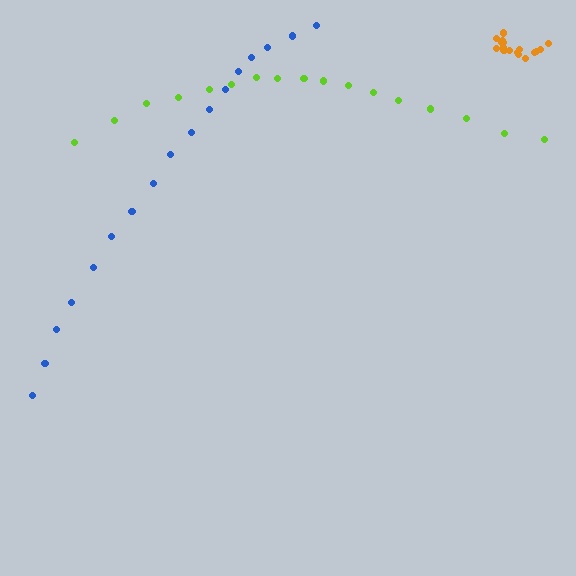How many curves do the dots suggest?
There are 3 distinct paths.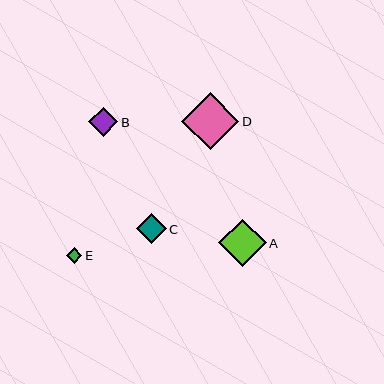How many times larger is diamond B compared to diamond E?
Diamond B is approximately 1.9 times the size of diamond E.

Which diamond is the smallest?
Diamond E is the smallest with a size of approximately 16 pixels.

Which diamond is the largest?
Diamond D is the largest with a size of approximately 57 pixels.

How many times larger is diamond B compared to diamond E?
Diamond B is approximately 1.9 times the size of diamond E.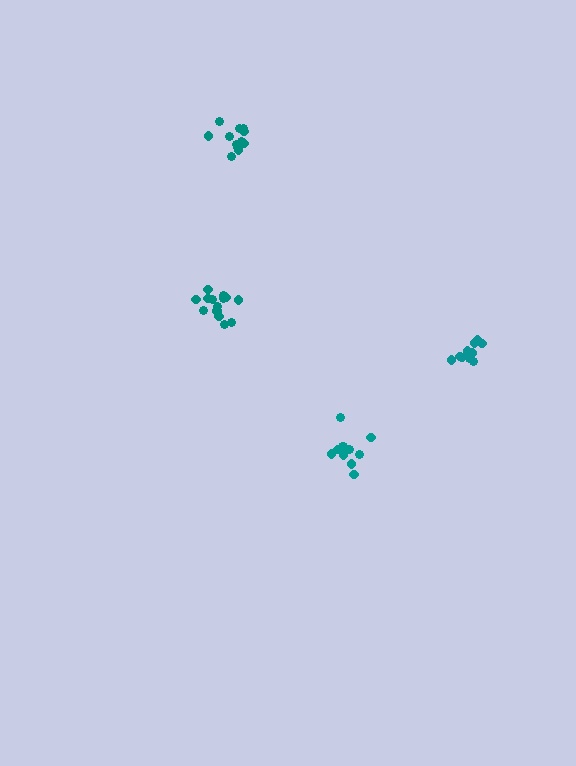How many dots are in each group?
Group 1: 14 dots, Group 2: 10 dots, Group 3: 11 dots, Group 4: 12 dots (47 total).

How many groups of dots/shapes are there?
There are 4 groups.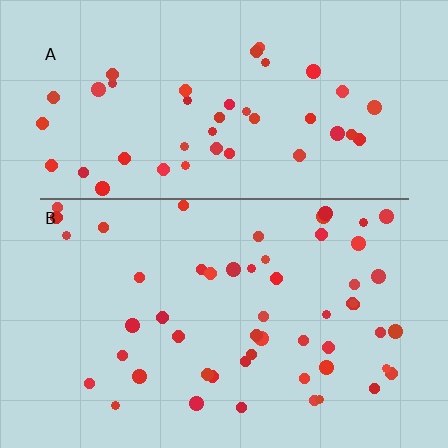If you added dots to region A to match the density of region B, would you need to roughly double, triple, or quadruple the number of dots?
Approximately double.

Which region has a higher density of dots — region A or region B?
B (the bottom).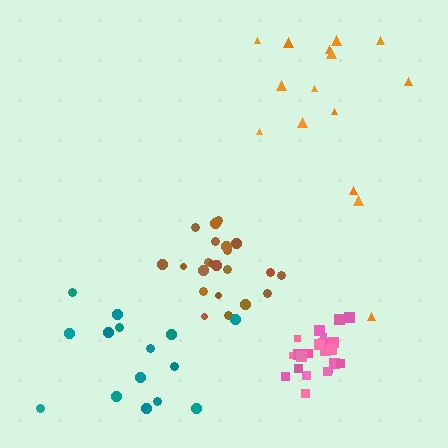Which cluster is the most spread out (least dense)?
Orange.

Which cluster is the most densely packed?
Pink.